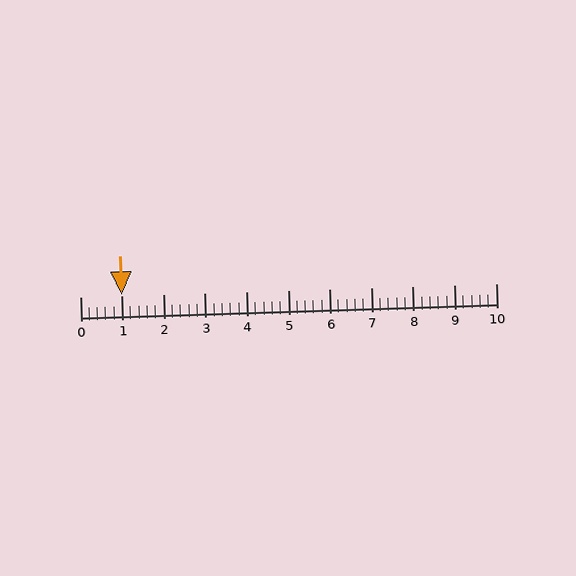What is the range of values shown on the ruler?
The ruler shows values from 0 to 10.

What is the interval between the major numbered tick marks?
The major tick marks are spaced 1 units apart.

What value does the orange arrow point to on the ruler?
The orange arrow points to approximately 1.0.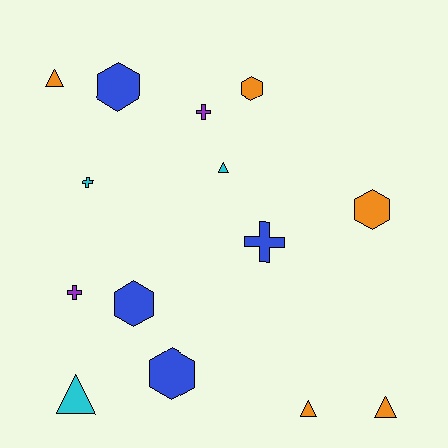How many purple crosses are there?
There are 2 purple crosses.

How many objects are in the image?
There are 14 objects.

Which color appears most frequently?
Orange, with 5 objects.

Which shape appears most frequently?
Triangle, with 5 objects.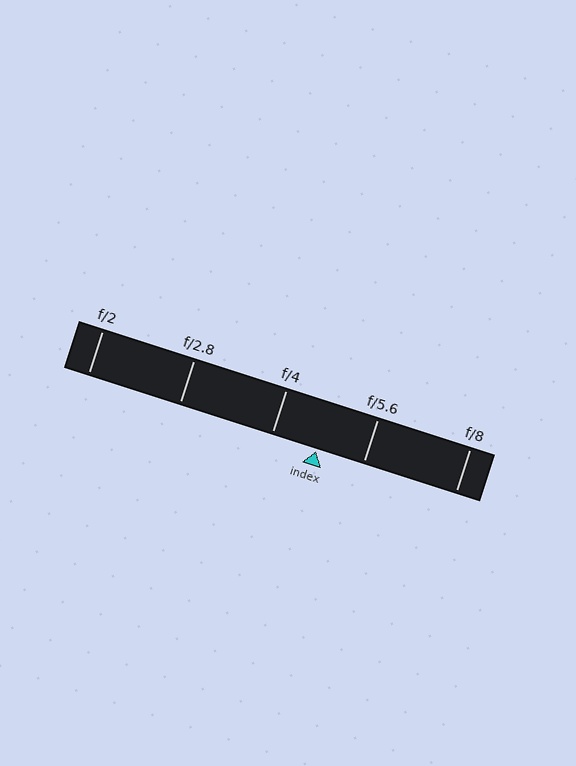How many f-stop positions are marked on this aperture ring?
There are 5 f-stop positions marked.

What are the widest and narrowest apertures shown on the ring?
The widest aperture shown is f/2 and the narrowest is f/8.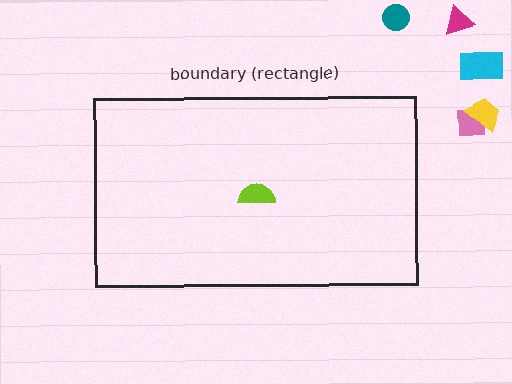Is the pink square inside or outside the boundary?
Outside.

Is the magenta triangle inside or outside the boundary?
Outside.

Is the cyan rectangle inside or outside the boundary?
Outside.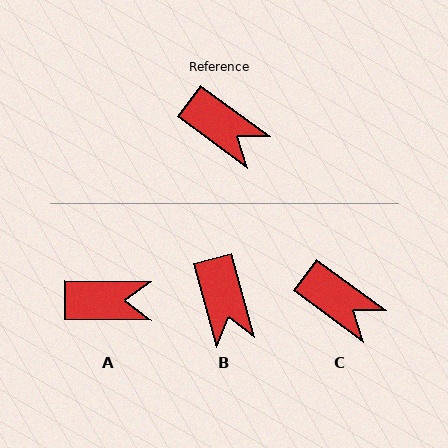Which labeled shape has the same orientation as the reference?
C.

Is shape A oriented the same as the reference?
No, it is off by about 36 degrees.